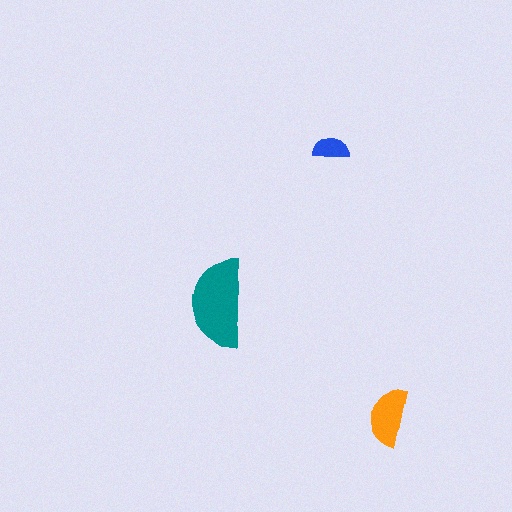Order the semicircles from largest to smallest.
the teal one, the orange one, the blue one.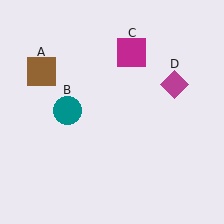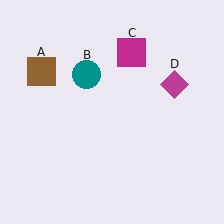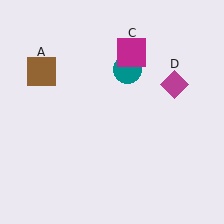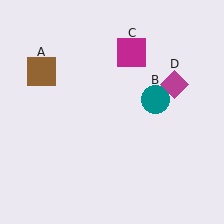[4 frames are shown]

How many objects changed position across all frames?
1 object changed position: teal circle (object B).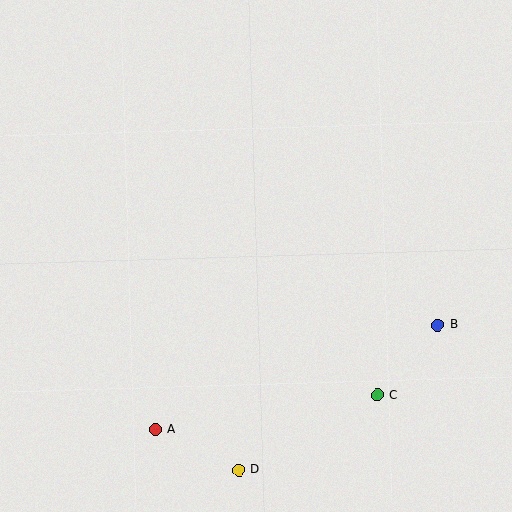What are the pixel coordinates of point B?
Point B is at (438, 325).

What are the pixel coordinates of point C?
Point C is at (377, 395).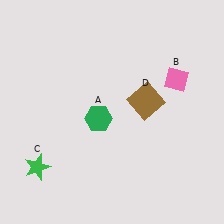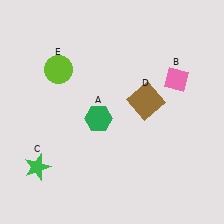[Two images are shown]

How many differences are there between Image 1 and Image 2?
There is 1 difference between the two images.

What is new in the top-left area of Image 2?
A lime circle (E) was added in the top-left area of Image 2.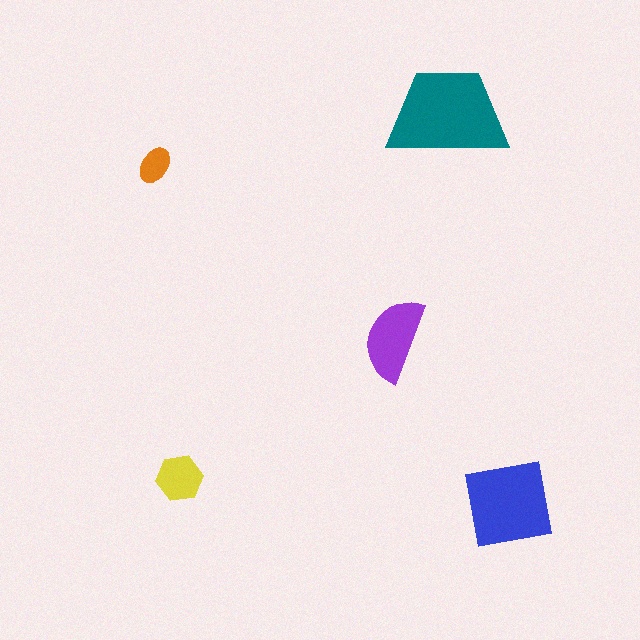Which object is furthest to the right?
The blue square is rightmost.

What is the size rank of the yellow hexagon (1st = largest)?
4th.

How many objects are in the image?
There are 5 objects in the image.